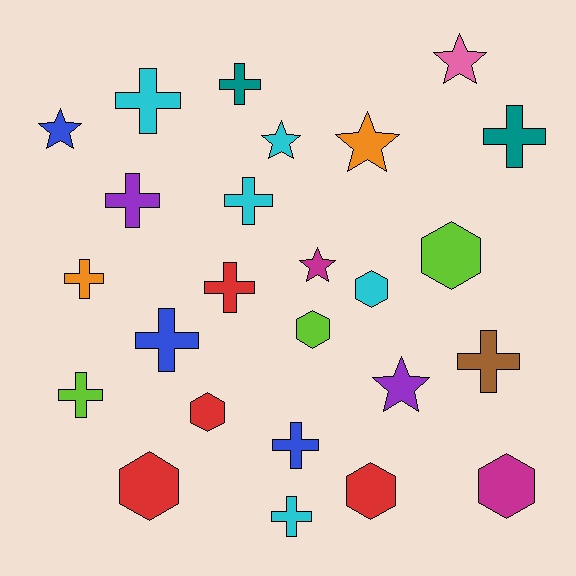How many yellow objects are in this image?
There are no yellow objects.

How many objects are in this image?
There are 25 objects.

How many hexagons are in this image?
There are 7 hexagons.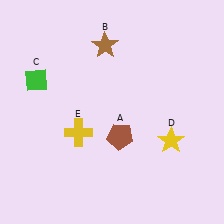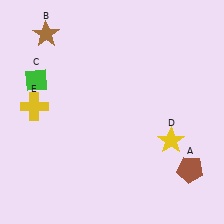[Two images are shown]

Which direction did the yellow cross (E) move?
The yellow cross (E) moved left.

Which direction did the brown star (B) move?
The brown star (B) moved left.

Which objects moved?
The objects that moved are: the brown pentagon (A), the brown star (B), the yellow cross (E).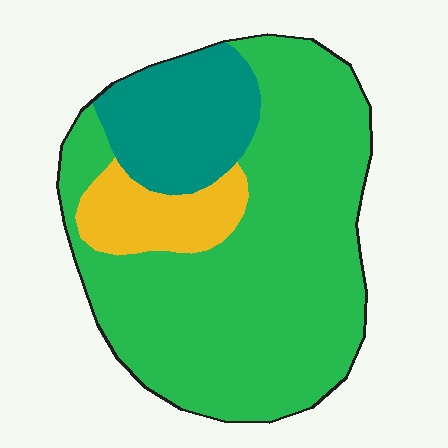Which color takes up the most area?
Green, at roughly 70%.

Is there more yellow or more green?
Green.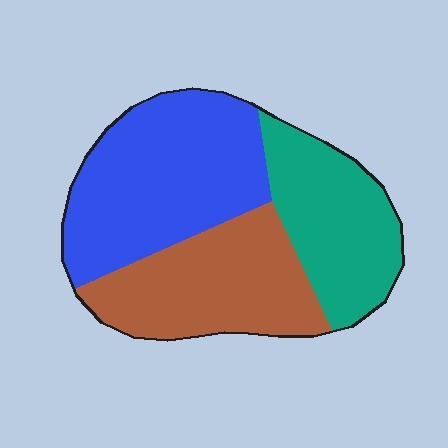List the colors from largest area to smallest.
From largest to smallest: blue, brown, teal.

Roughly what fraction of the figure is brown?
Brown takes up between a quarter and a half of the figure.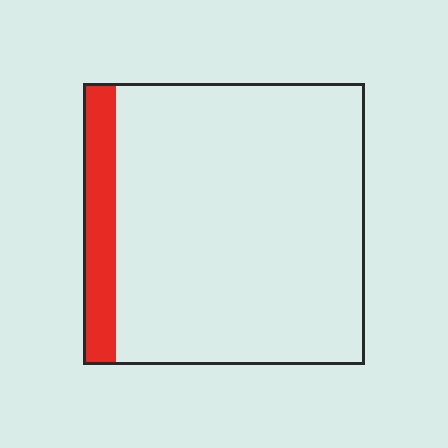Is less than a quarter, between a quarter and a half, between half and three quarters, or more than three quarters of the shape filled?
Less than a quarter.